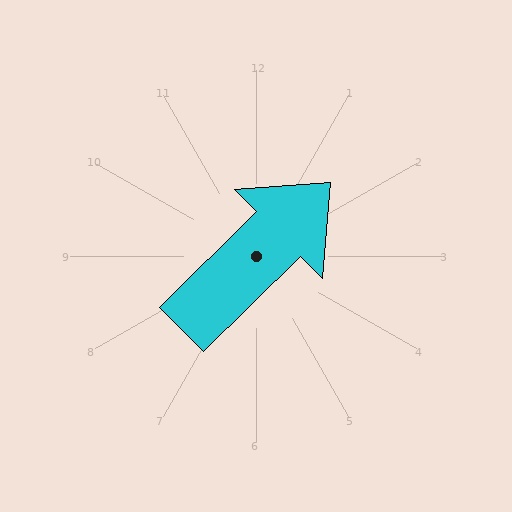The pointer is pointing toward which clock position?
Roughly 2 o'clock.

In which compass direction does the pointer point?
Northeast.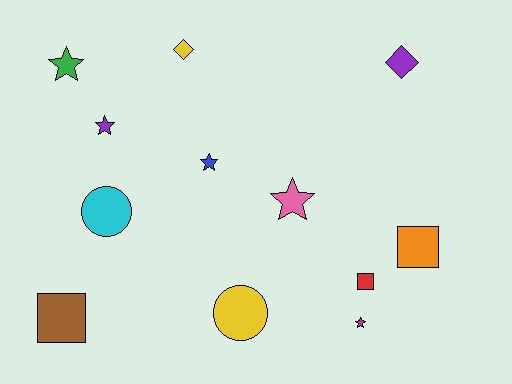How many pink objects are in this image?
There is 1 pink object.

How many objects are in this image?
There are 12 objects.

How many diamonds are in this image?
There are 2 diamonds.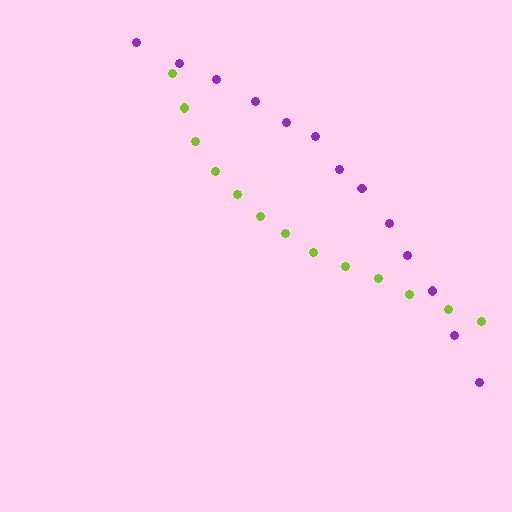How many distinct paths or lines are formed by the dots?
There are 2 distinct paths.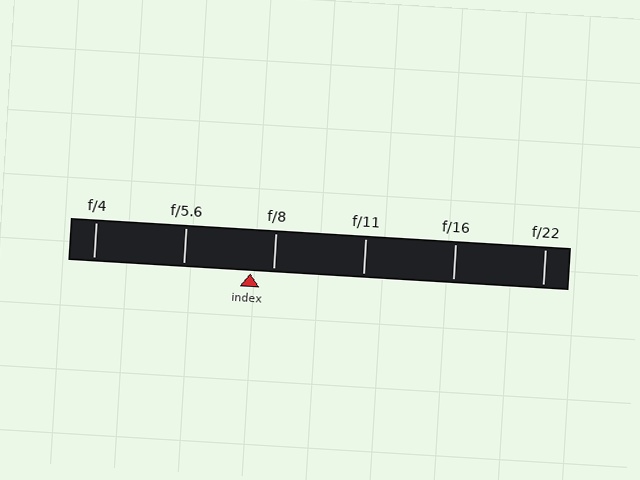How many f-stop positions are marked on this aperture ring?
There are 6 f-stop positions marked.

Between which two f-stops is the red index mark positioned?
The index mark is between f/5.6 and f/8.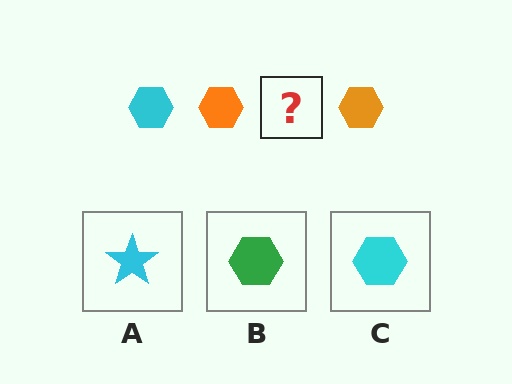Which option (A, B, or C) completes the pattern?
C.